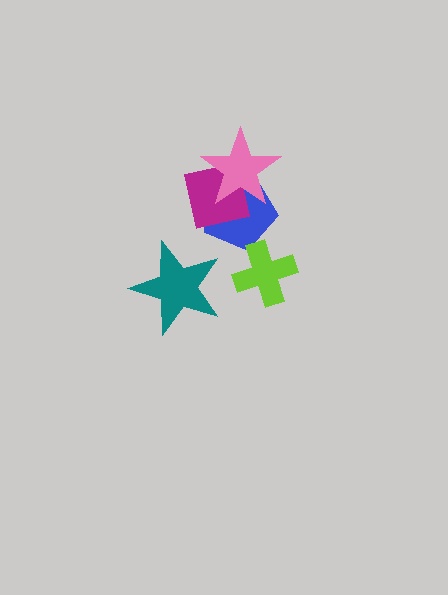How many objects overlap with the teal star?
0 objects overlap with the teal star.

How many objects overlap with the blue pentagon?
2 objects overlap with the blue pentagon.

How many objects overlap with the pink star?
2 objects overlap with the pink star.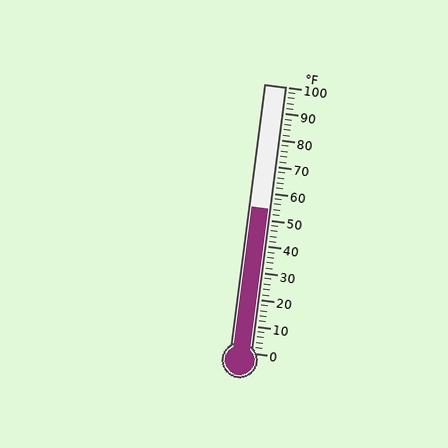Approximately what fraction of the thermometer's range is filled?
The thermometer is filled to approximately 55% of its range.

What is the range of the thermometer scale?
The thermometer scale ranges from 0°F to 100°F.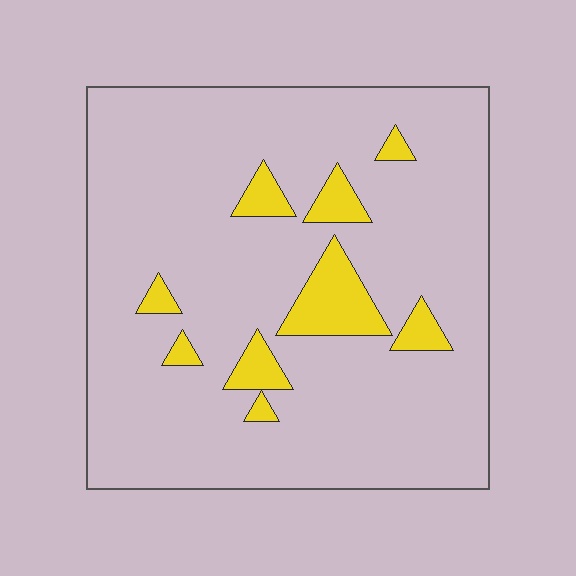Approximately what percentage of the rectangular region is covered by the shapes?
Approximately 10%.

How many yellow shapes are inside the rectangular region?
9.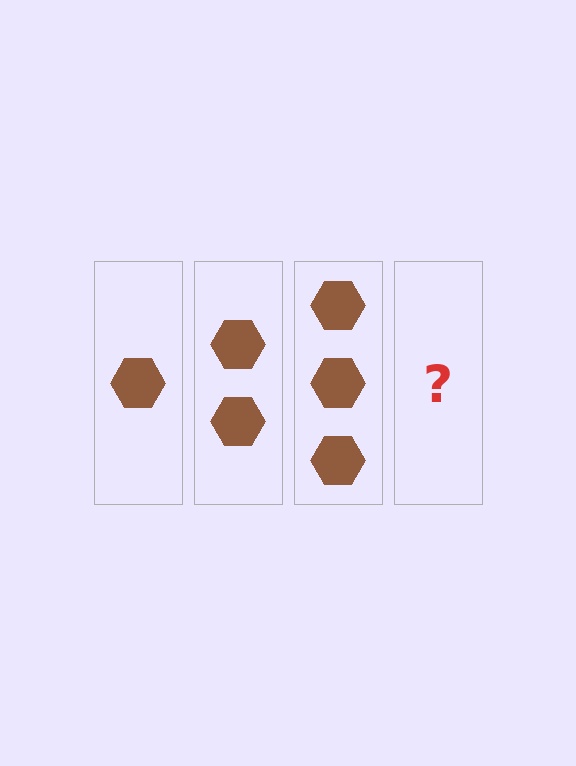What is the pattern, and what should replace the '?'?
The pattern is that each step adds one more hexagon. The '?' should be 4 hexagons.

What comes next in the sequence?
The next element should be 4 hexagons.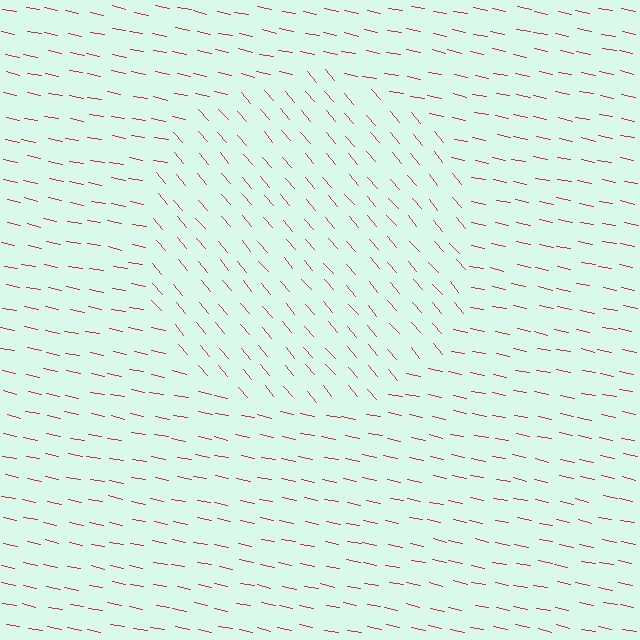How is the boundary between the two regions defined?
The boundary is defined purely by a change in line orientation (approximately 38 degrees difference). All lines are the same color and thickness.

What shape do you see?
I see a circle.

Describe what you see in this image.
The image is filled with small red line segments. A circle region in the image has lines oriented differently from the surrounding lines, creating a visible texture boundary.